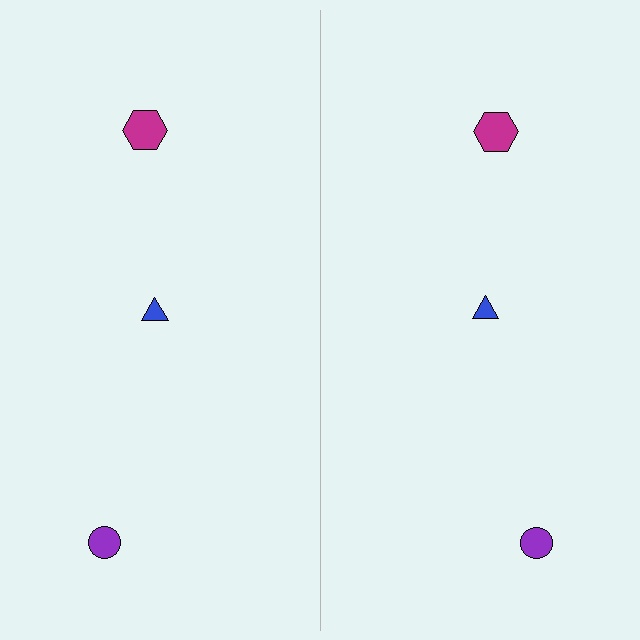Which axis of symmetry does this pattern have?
The pattern has a vertical axis of symmetry running through the center of the image.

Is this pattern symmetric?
Yes, this pattern has bilateral (reflection) symmetry.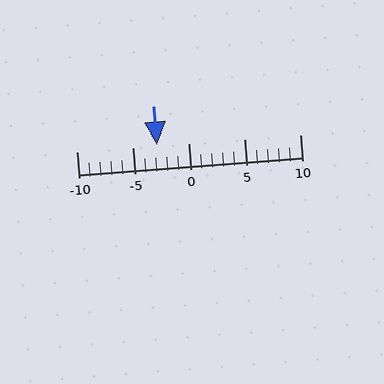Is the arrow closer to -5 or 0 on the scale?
The arrow is closer to -5.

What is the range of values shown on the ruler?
The ruler shows values from -10 to 10.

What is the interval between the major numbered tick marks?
The major tick marks are spaced 5 units apart.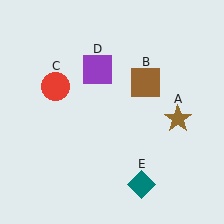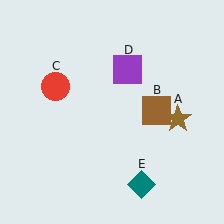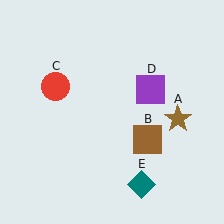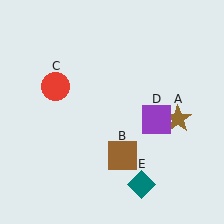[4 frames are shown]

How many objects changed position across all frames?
2 objects changed position: brown square (object B), purple square (object D).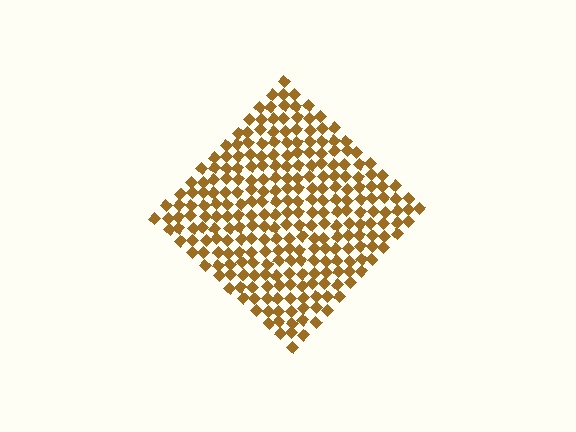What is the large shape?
The large shape is a diamond.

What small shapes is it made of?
It is made of small diamonds.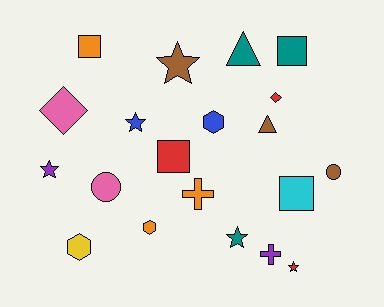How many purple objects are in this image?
There are 2 purple objects.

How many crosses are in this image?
There are 2 crosses.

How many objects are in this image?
There are 20 objects.